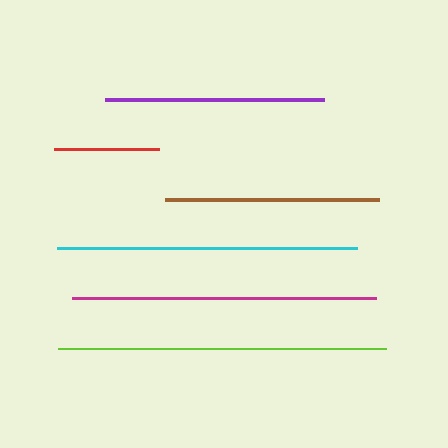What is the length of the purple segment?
The purple segment is approximately 219 pixels long.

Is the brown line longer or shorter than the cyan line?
The cyan line is longer than the brown line.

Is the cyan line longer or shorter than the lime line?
The lime line is longer than the cyan line.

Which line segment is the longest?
The lime line is the longest at approximately 328 pixels.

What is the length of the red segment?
The red segment is approximately 105 pixels long.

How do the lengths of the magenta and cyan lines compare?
The magenta and cyan lines are approximately the same length.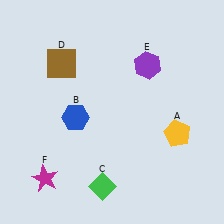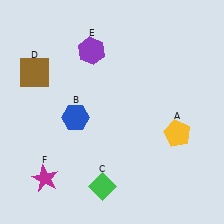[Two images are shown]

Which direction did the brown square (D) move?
The brown square (D) moved left.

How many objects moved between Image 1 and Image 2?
2 objects moved between the two images.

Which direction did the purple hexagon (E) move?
The purple hexagon (E) moved left.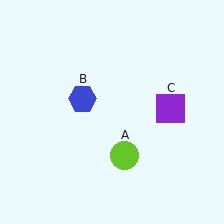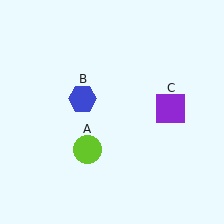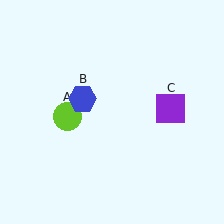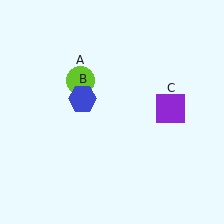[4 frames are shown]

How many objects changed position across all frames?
1 object changed position: lime circle (object A).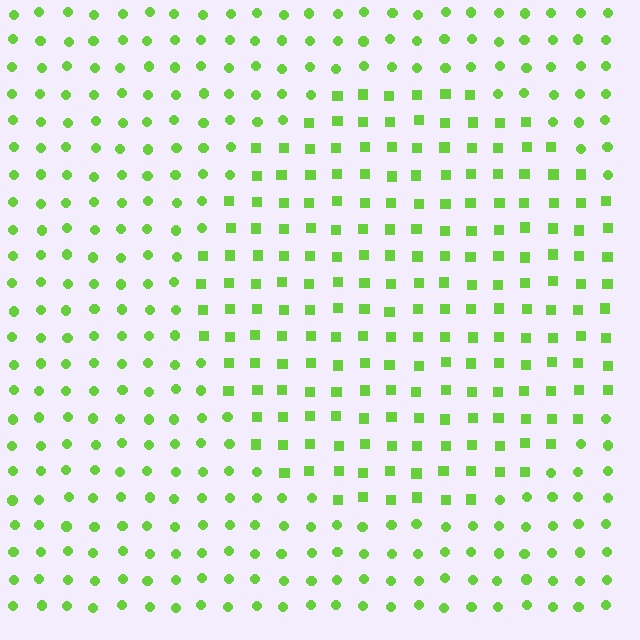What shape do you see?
I see a circle.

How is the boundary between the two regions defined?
The boundary is defined by a change in element shape: squares inside vs. circles outside. All elements share the same color and spacing.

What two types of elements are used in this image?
The image uses squares inside the circle region and circles outside it.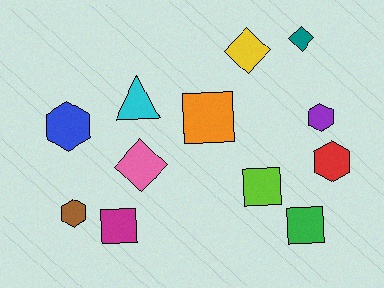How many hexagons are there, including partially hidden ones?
There are 4 hexagons.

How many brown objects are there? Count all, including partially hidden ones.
There is 1 brown object.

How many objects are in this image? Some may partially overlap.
There are 12 objects.